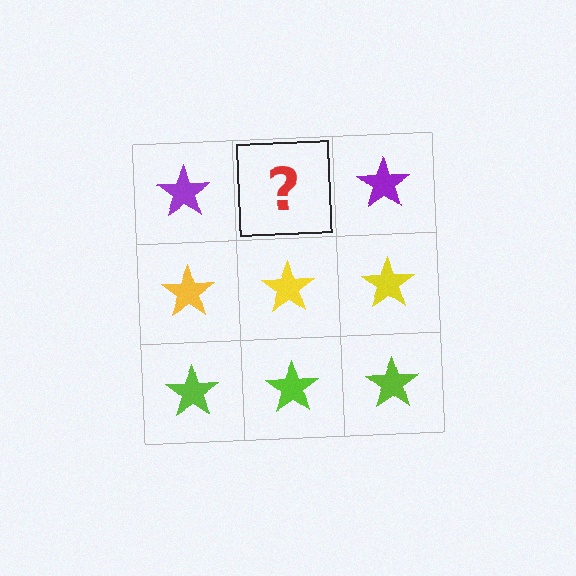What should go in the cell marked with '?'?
The missing cell should contain a purple star.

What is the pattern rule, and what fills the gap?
The rule is that each row has a consistent color. The gap should be filled with a purple star.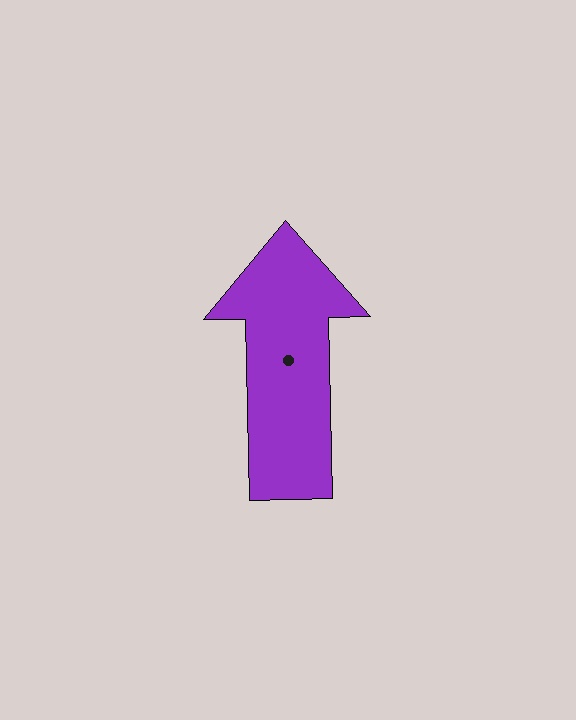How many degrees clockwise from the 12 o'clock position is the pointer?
Approximately 359 degrees.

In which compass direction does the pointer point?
North.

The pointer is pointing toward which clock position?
Roughly 12 o'clock.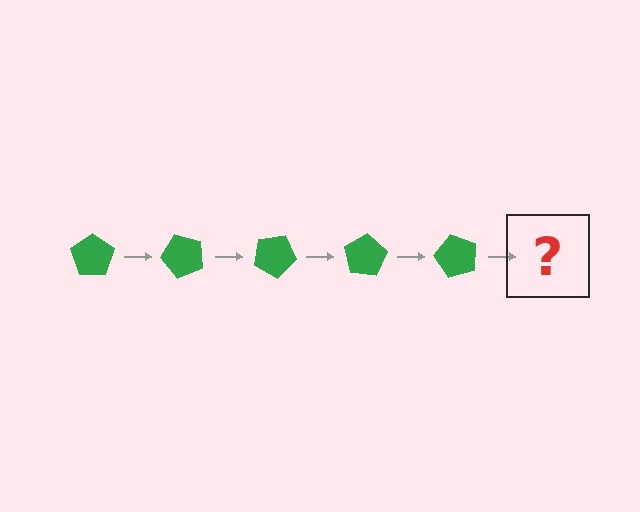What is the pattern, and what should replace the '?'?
The pattern is that the pentagon rotates 50 degrees each step. The '?' should be a green pentagon rotated 250 degrees.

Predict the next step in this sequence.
The next step is a green pentagon rotated 250 degrees.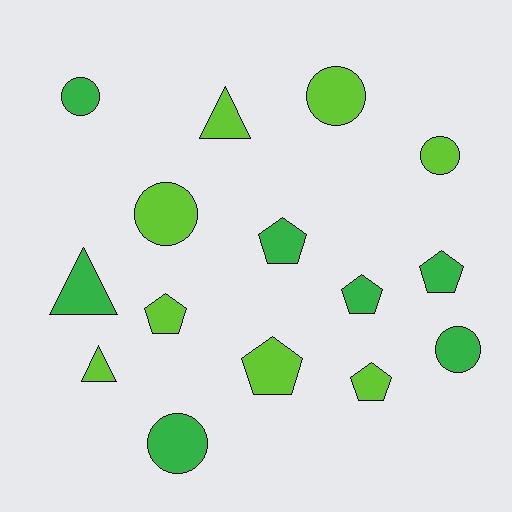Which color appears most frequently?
Lime, with 8 objects.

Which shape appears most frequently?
Pentagon, with 6 objects.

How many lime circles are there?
There are 3 lime circles.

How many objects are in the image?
There are 15 objects.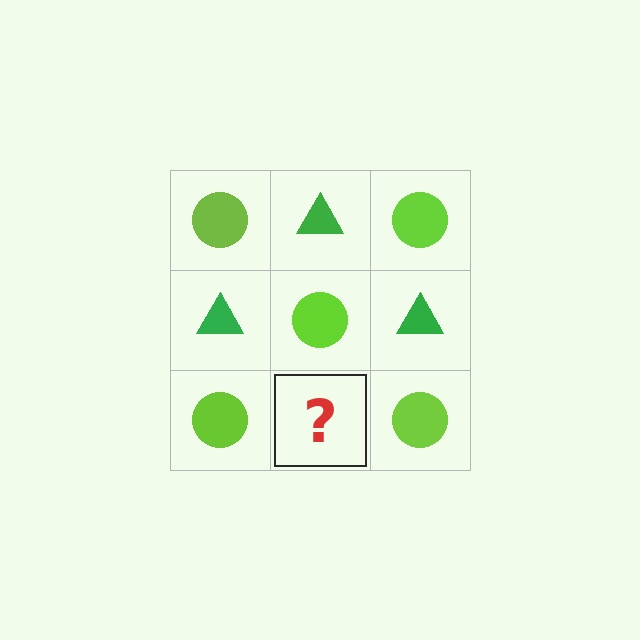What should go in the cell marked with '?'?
The missing cell should contain a green triangle.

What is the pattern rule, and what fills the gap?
The rule is that it alternates lime circle and green triangle in a checkerboard pattern. The gap should be filled with a green triangle.